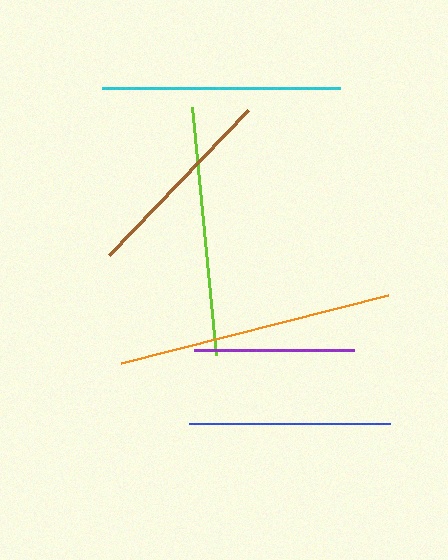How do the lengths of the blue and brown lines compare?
The blue and brown lines are approximately the same length.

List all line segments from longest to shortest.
From longest to shortest: orange, lime, cyan, blue, brown, purple.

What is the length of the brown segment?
The brown segment is approximately 200 pixels long.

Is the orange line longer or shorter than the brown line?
The orange line is longer than the brown line.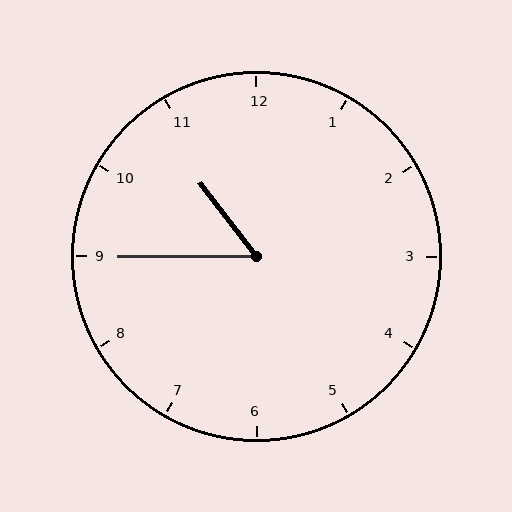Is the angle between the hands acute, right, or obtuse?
It is acute.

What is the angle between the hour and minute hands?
Approximately 52 degrees.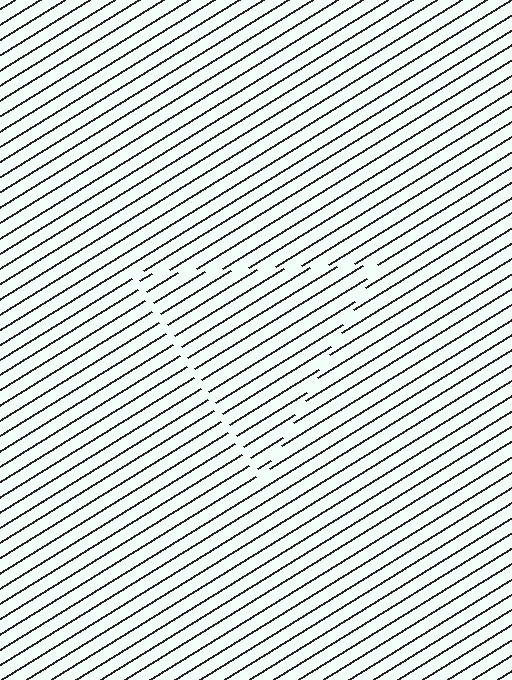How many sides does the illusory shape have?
3 sides — the line-ends trace a triangle.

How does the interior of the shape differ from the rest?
The interior of the shape contains the same grating, shifted by half a period — the contour is defined by the phase discontinuity where line-ends from the inner and outer gratings abut.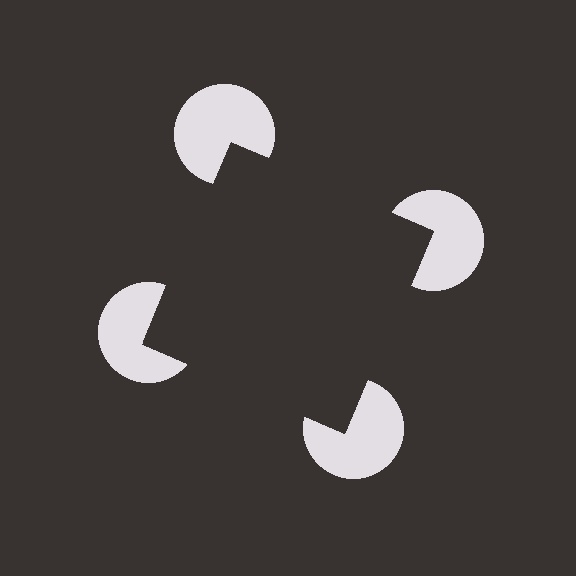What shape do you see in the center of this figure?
An illusory square — its edges are inferred from the aligned wedge cuts in the pac-man discs, not physically drawn.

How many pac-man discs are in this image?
There are 4 — one at each vertex of the illusory square.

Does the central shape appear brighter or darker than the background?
It typically appears slightly darker than the background, even though no actual brightness change is drawn.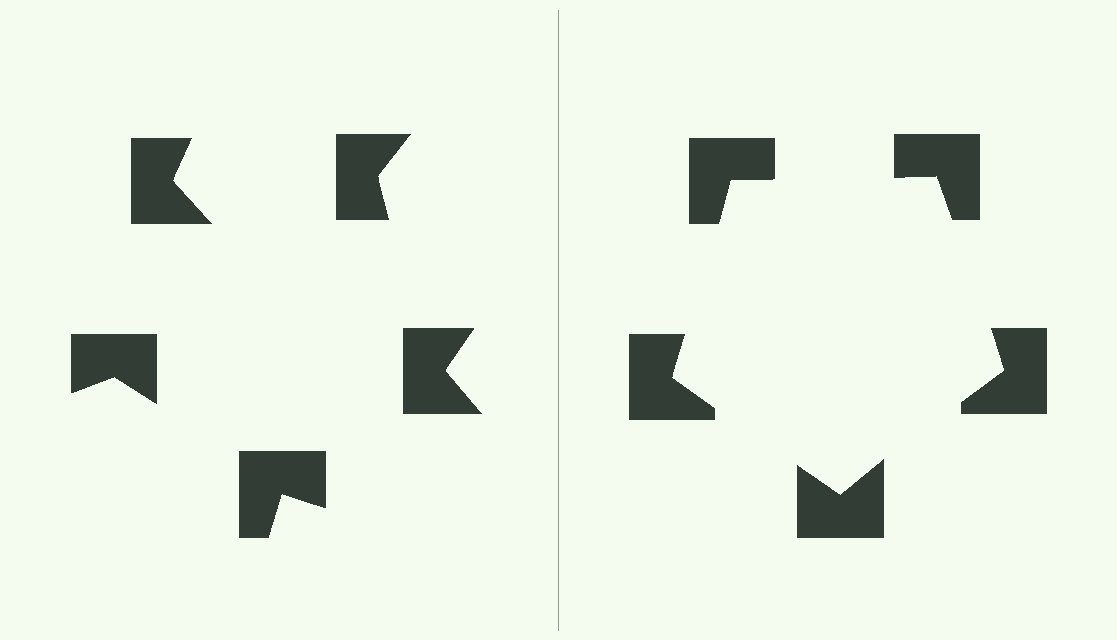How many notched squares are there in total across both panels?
10 — 5 on each side.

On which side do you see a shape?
An illusory pentagon appears on the right side. On the left side the wedge cuts are rotated, so no coherent shape forms.